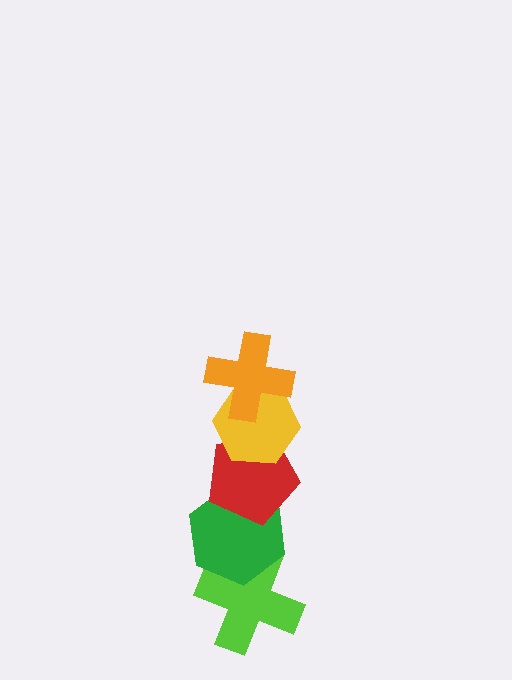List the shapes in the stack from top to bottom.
From top to bottom: the orange cross, the yellow hexagon, the red pentagon, the green hexagon, the lime cross.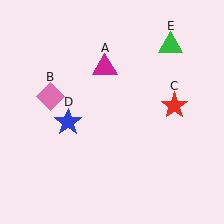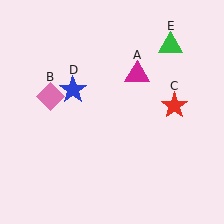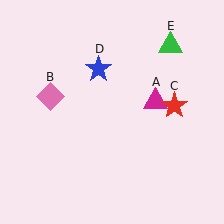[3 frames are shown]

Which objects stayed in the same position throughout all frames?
Pink diamond (object B) and red star (object C) and green triangle (object E) remained stationary.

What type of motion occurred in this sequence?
The magenta triangle (object A), blue star (object D) rotated clockwise around the center of the scene.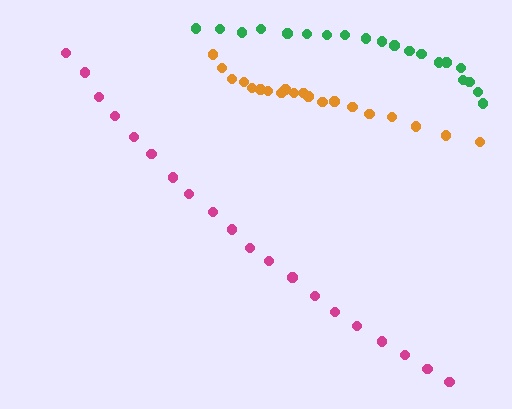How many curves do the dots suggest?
There are 3 distinct paths.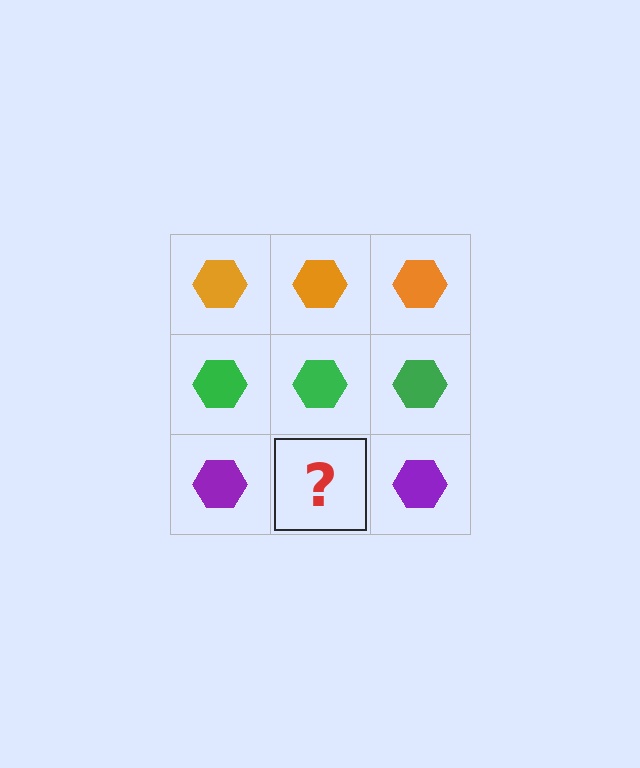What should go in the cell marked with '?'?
The missing cell should contain a purple hexagon.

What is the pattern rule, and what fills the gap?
The rule is that each row has a consistent color. The gap should be filled with a purple hexagon.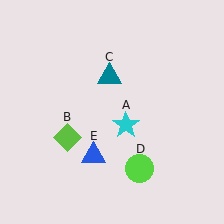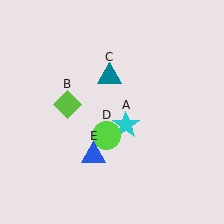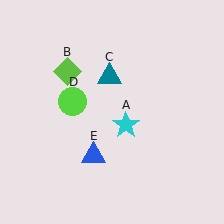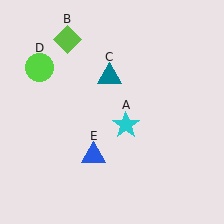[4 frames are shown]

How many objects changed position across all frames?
2 objects changed position: lime diamond (object B), lime circle (object D).